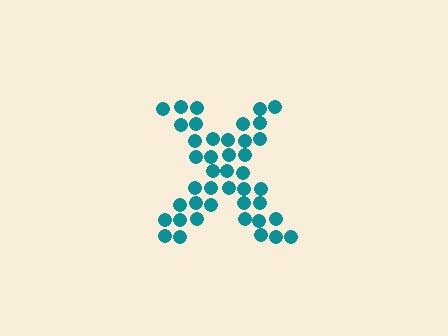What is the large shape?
The large shape is the letter X.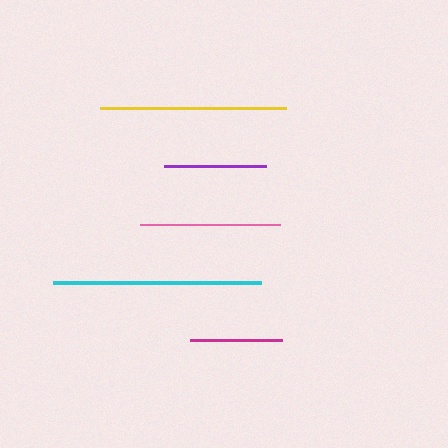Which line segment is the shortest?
The magenta line is the shortest at approximately 92 pixels.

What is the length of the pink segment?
The pink segment is approximately 140 pixels long.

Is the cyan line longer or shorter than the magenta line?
The cyan line is longer than the magenta line.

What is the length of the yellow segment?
The yellow segment is approximately 186 pixels long.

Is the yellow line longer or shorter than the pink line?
The yellow line is longer than the pink line.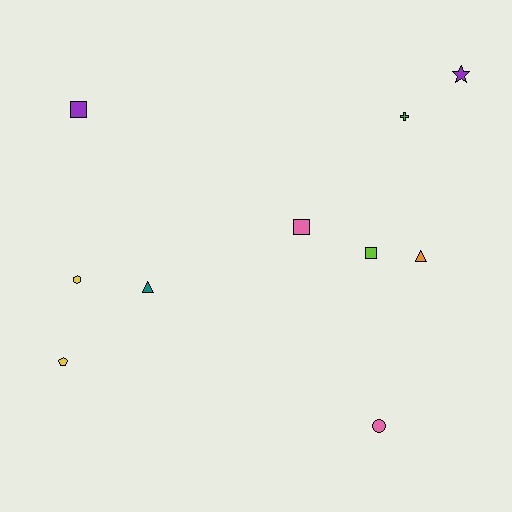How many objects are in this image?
There are 10 objects.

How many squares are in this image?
There are 3 squares.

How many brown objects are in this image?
There are no brown objects.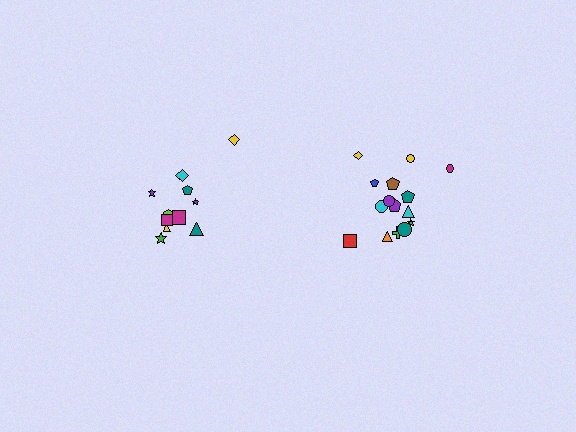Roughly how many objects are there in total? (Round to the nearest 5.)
Roughly 25 objects in total.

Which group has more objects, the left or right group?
The right group.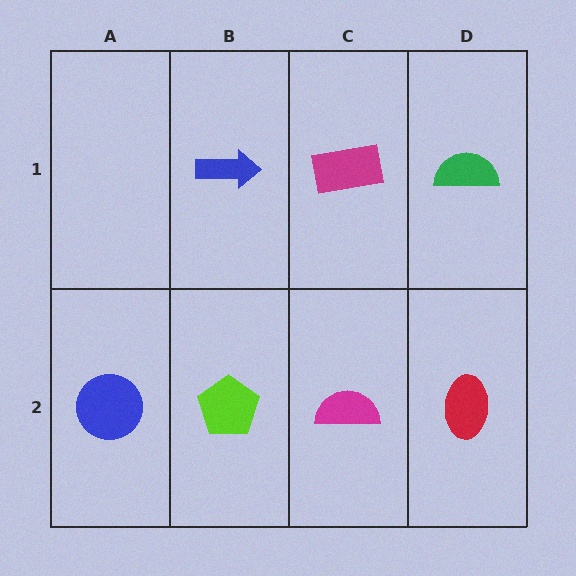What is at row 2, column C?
A magenta semicircle.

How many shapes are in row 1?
3 shapes.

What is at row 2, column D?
A red ellipse.